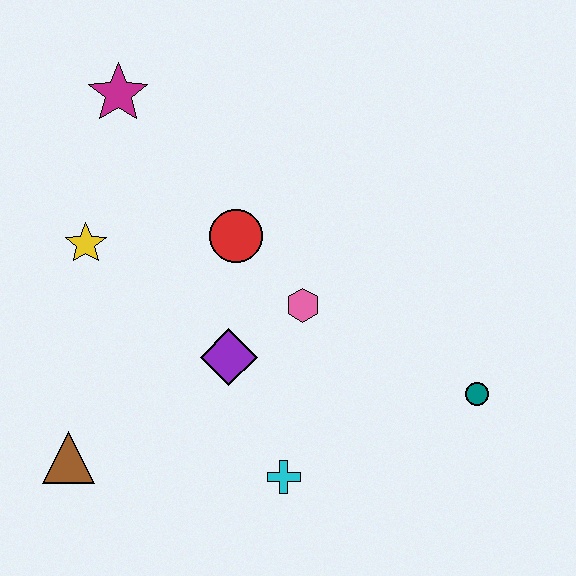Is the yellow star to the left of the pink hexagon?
Yes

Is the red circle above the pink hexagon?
Yes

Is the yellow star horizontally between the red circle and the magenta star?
No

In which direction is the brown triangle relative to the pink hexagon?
The brown triangle is to the left of the pink hexagon.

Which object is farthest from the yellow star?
The teal circle is farthest from the yellow star.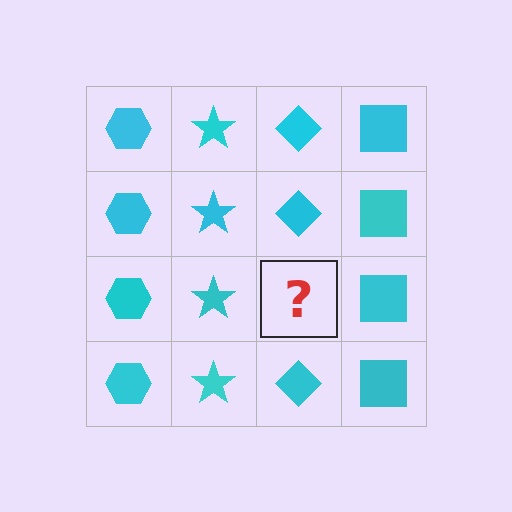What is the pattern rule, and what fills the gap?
The rule is that each column has a consistent shape. The gap should be filled with a cyan diamond.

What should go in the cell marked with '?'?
The missing cell should contain a cyan diamond.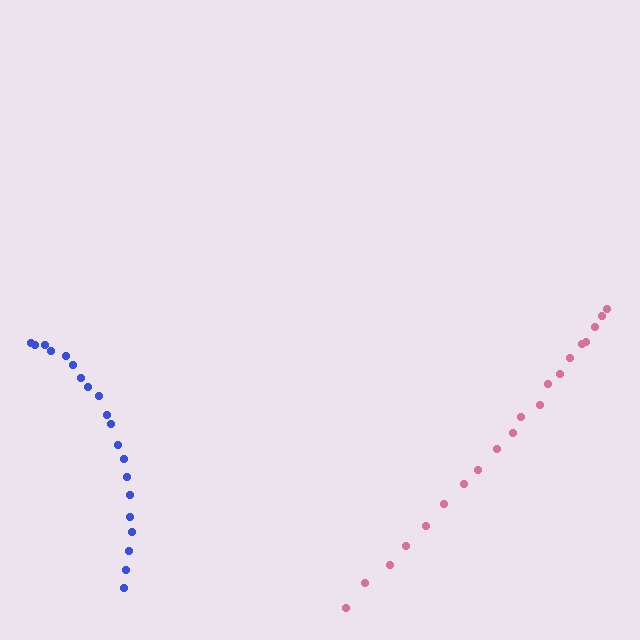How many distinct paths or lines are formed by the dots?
There are 2 distinct paths.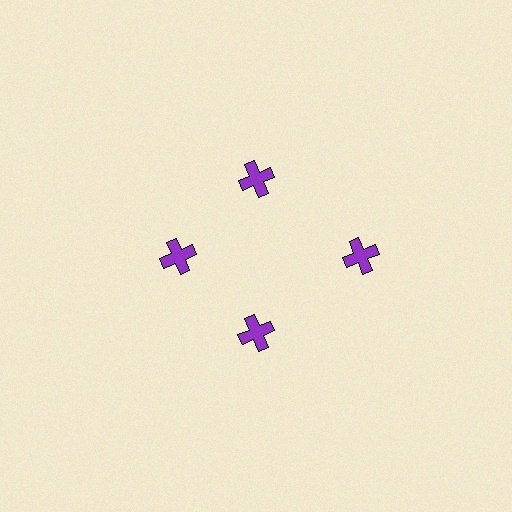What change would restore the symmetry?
The symmetry would be restored by moving it inward, back onto the ring so that all 4 crosses sit at equal angles and equal distance from the center.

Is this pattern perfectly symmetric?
No. The 4 purple crosses are arranged in a ring, but one element near the 3 o'clock position is pushed outward from the center, breaking the 4-fold rotational symmetry.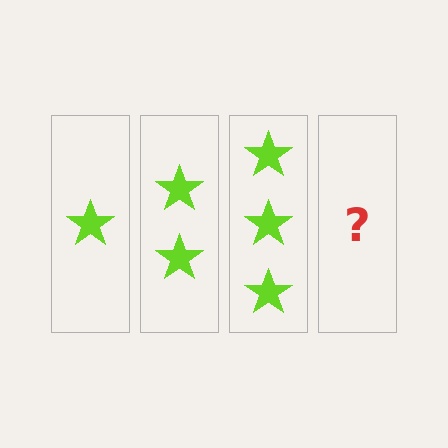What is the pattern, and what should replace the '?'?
The pattern is that each step adds one more star. The '?' should be 4 stars.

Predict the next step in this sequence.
The next step is 4 stars.